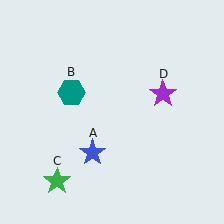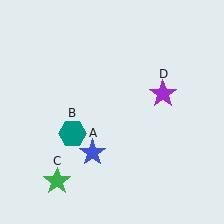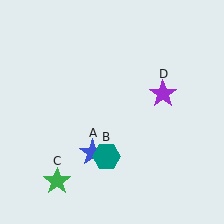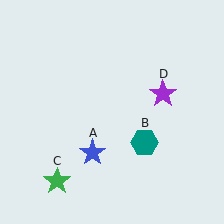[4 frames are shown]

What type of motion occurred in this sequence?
The teal hexagon (object B) rotated counterclockwise around the center of the scene.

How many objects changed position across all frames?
1 object changed position: teal hexagon (object B).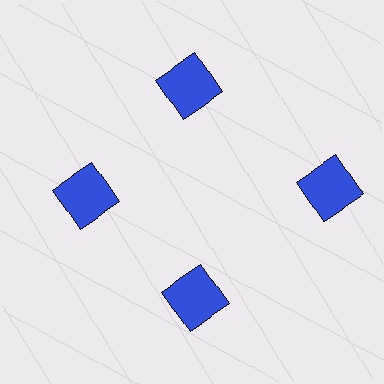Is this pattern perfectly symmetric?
No. The 4 blue squares are arranged in a ring, but one element near the 3 o'clock position is pushed outward from the center, breaking the 4-fold rotational symmetry.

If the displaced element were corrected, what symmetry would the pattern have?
It would have 4-fold rotational symmetry — the pattern would map onto itself every 90 degrees.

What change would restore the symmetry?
The symmetry would be restored by moving it inward, back onto the ring so that all 4 squares sit at equal angles and equal distance from the center.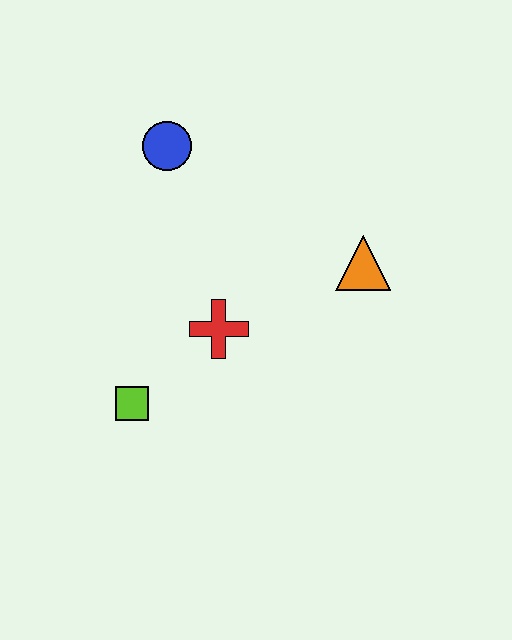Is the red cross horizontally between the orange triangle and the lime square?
Yes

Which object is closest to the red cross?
The lime square is closest to the red cross.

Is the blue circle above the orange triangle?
Yes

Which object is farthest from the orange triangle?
The lime square is farthest from the orange triangle.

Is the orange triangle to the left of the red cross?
No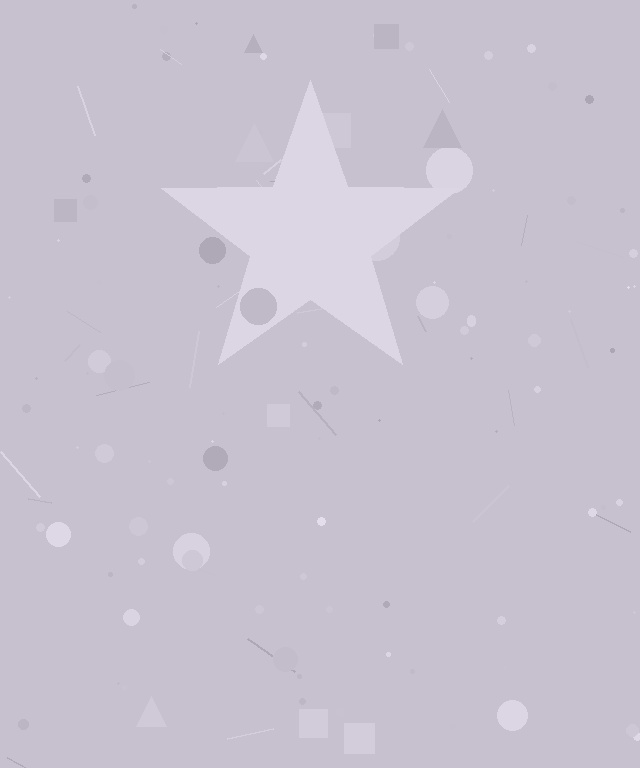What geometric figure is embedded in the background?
A star is embedded in the background.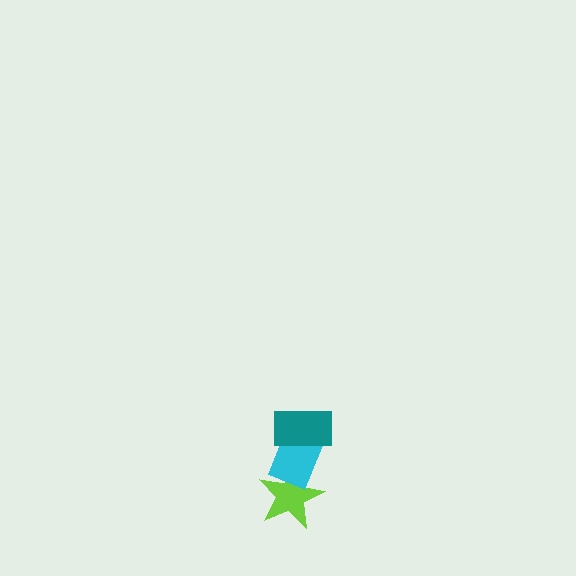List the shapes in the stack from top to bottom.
From top to bottom: the teal rectangle, the cyan rectangle, the lime star.